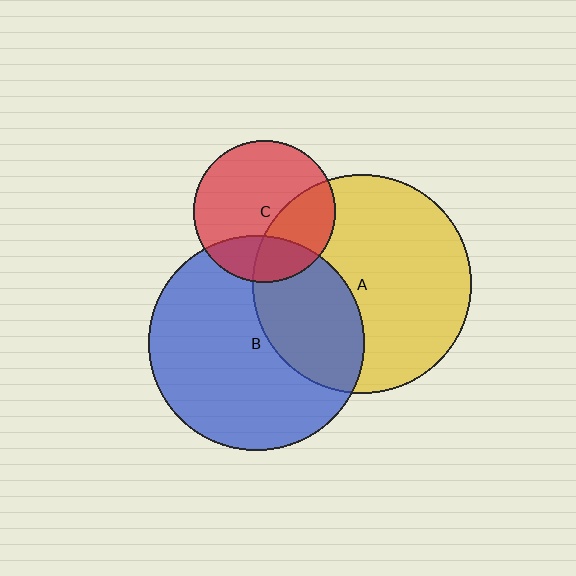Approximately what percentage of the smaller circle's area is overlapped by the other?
Approximately 35%.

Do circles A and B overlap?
Yes.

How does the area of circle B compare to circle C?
Approximately 2.3 times.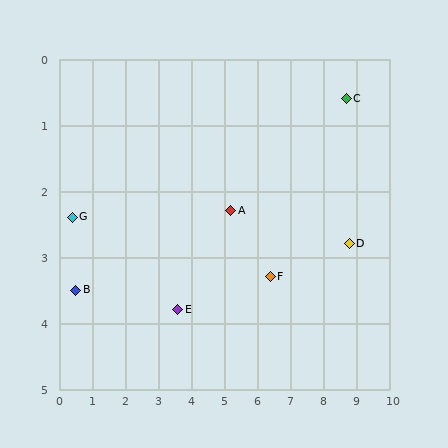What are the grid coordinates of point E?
Point E is at approximately (3.6, 3.8).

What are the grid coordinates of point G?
Point G is at approximately (0.4, 2.4).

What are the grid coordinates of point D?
Point D is at approximately (8.8, 2.8).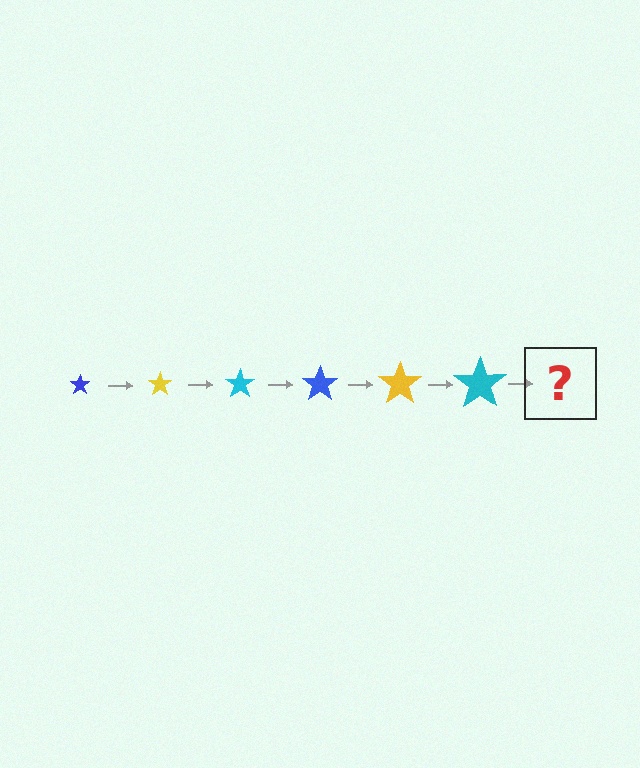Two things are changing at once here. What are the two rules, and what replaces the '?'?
The two rules are that the star grows larger each step and the color cycles through blue, yellow, and cyan. The '?' should be a blue star, larger than the previous one.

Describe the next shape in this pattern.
It should be a blue star, larger than the previous one.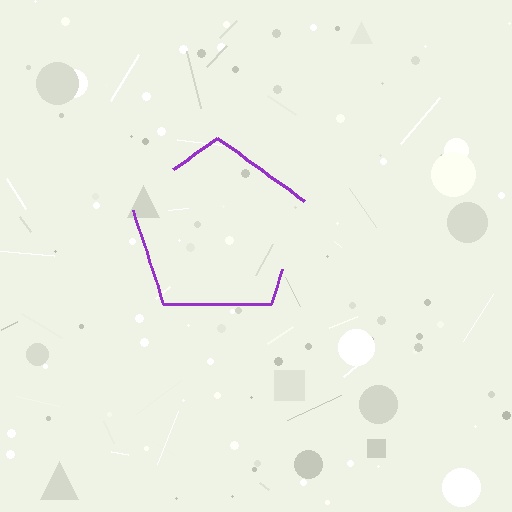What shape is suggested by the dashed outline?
The dashed outline suggests a pentagon.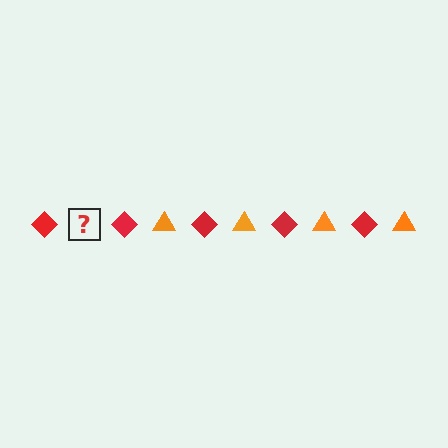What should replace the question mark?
The question mark should be replaced with an orange triangle.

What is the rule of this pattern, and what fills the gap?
The rule is that the pattern alternates between red diamond and orange triangle. The gap should be filled with an orange triangle.